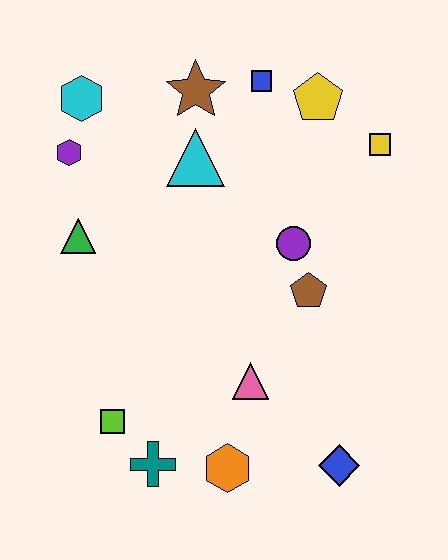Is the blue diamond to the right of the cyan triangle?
Yes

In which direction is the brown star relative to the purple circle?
The brown star is above the purple circle.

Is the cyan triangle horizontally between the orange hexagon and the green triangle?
Yes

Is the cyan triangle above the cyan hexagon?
No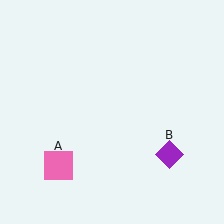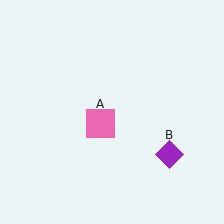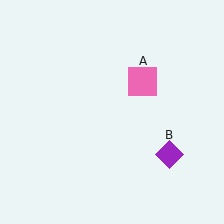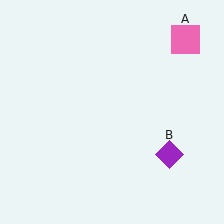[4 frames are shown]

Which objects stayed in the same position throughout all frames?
Purple diamond (object B) remained stationary.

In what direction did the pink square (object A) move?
The pink square (object A) moved up and to the right.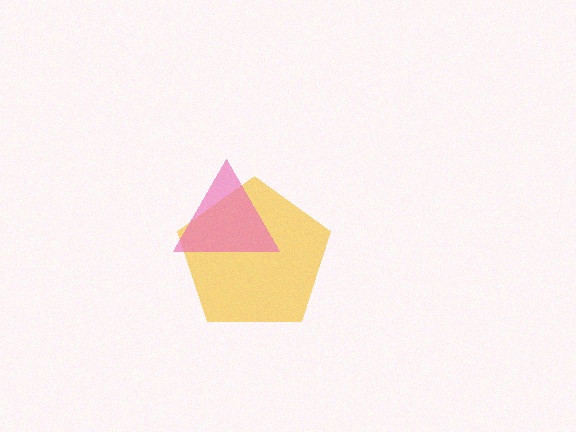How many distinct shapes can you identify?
There are 2 distinct shapes: a yellow pentagon, a pink triangle.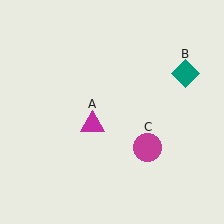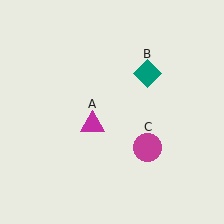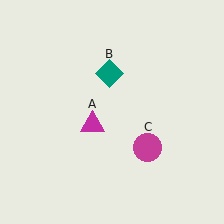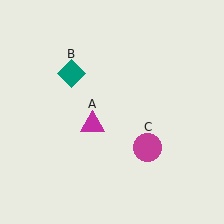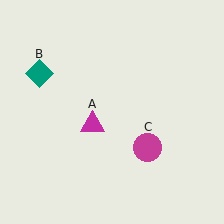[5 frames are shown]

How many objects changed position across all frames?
1 object changed position: teal diamond (object B).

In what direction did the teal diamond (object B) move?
The teal diamond (object B) moved left.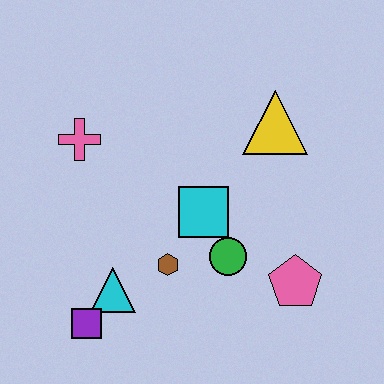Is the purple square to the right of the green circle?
No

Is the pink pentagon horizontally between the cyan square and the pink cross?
No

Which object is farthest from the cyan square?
The purple square is farthest from the cyan square.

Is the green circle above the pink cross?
No